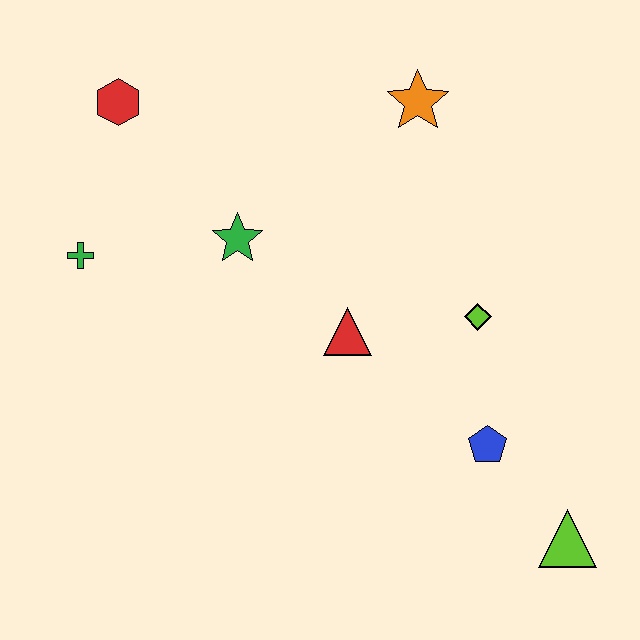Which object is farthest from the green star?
The lime triangle is farthest from the green star.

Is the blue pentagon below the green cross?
Yes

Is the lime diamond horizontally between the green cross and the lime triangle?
Yes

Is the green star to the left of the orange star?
Yes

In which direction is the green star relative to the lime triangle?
The green star is to the left of the lime triangle.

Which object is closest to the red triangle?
The lime diamond is closest to the red triangle.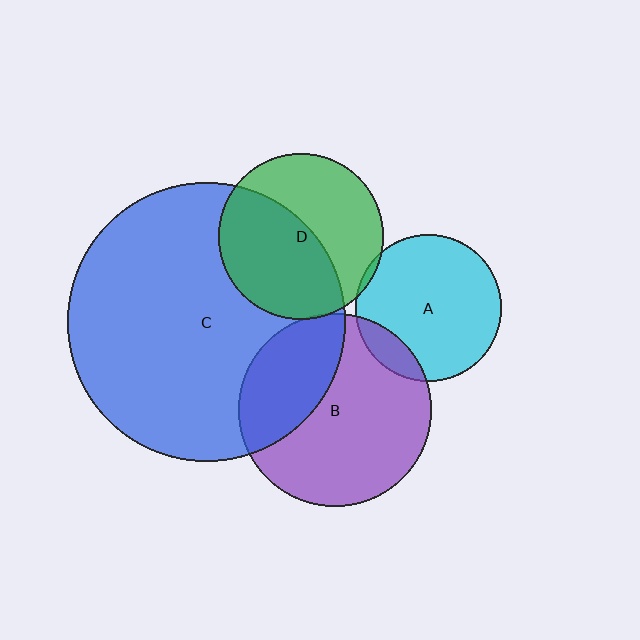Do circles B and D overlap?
Yes.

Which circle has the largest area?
Circle C (blue).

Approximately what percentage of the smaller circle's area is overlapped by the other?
Approximately 5%.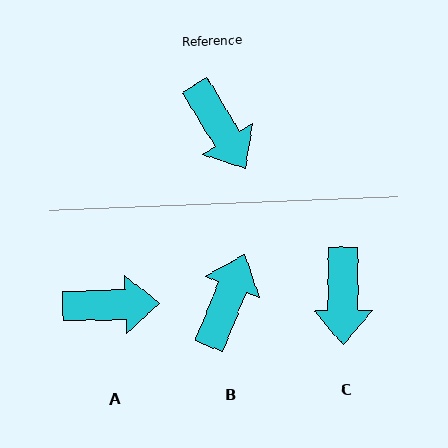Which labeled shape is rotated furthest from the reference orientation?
B, about 127 degrees away.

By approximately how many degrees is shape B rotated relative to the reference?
Approximately 127 degrees counter-clockwise.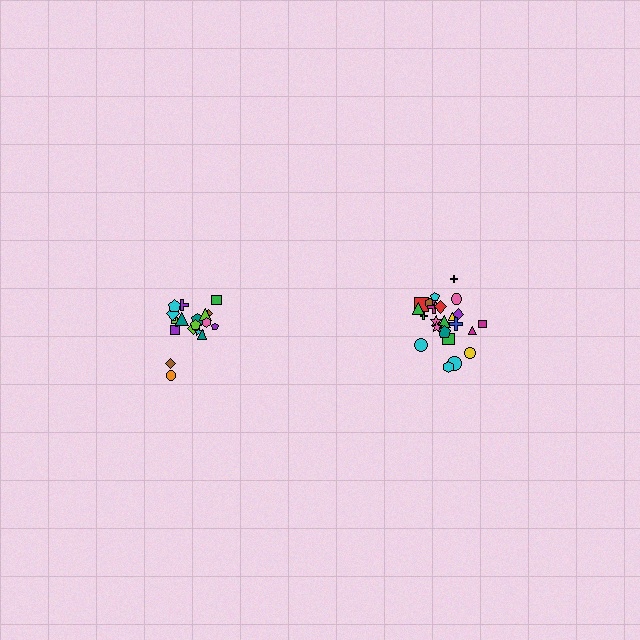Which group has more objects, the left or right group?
The right group.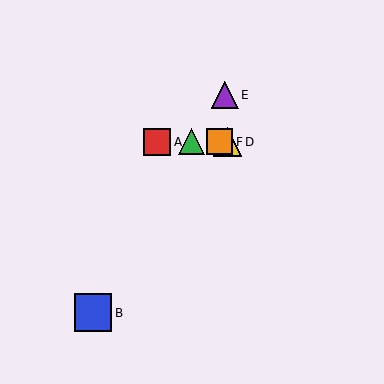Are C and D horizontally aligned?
Yes, both are at y≈142.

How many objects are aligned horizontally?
4 objects (A, C, D, F) are aligned horizontally.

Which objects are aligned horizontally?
Objects A, C, D, F are aligned horizontally.